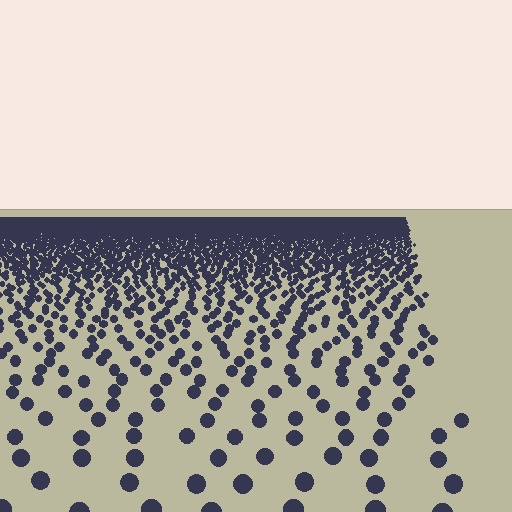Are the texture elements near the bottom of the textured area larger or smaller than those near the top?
Larger. Near the bottom, elements are closer to the viewer and appear at a bigger on-screen size.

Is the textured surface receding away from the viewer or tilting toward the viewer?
The surface is receding away from the viewer. Texture elements get smaller and denser toward the top.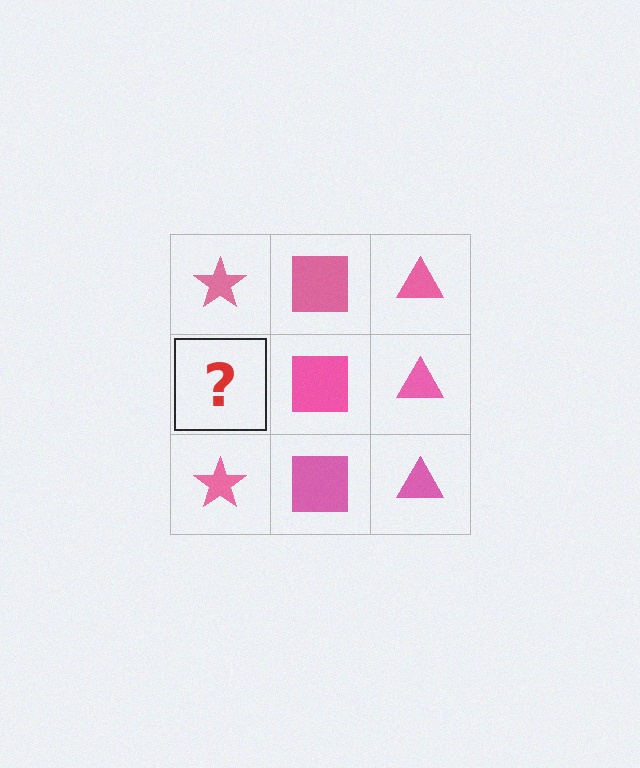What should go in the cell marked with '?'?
The missing cell should contain a pink star.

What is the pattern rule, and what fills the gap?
The rule is that each column has a consistent shape. The gap should be filled with a pink star.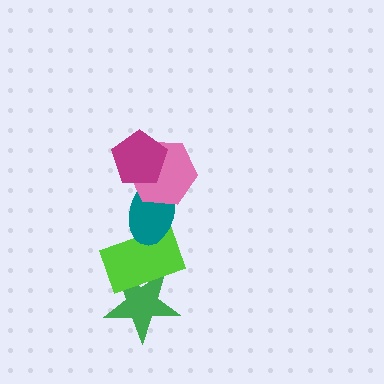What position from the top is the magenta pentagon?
The magenta pentagon is 1st from the top.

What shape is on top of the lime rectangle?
The teal ellipse is on top of the lime rectangle.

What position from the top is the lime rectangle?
The lime rectangle is 4th from the top.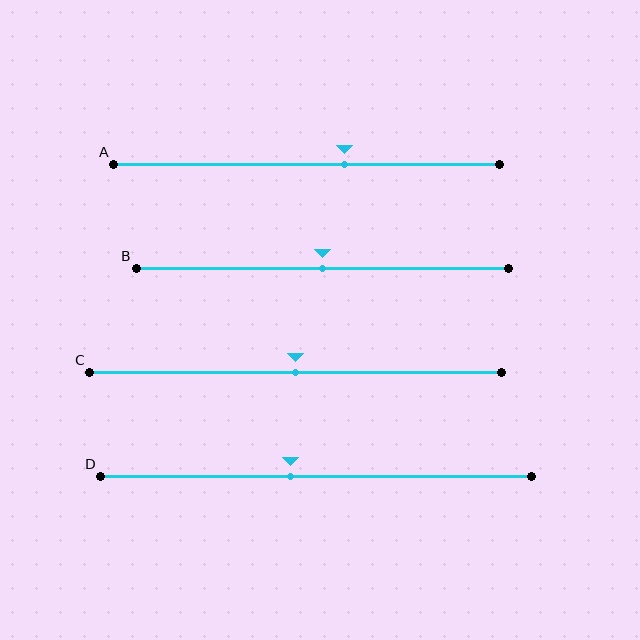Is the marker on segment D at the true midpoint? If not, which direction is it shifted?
No, the marker on segment D is shifted to the left by about 6% of the segment length.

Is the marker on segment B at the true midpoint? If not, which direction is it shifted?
Yes, the marker on segment B is at the true midpoint.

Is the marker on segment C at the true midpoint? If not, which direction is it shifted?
Yes, the marker on segment C is at the true midpoint.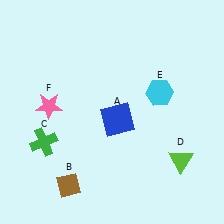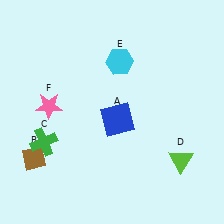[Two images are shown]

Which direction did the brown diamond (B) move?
The brown diamond (B) moved left.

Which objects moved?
The objects that moved are: the brown diamond (B), the cyan hexagon (E).